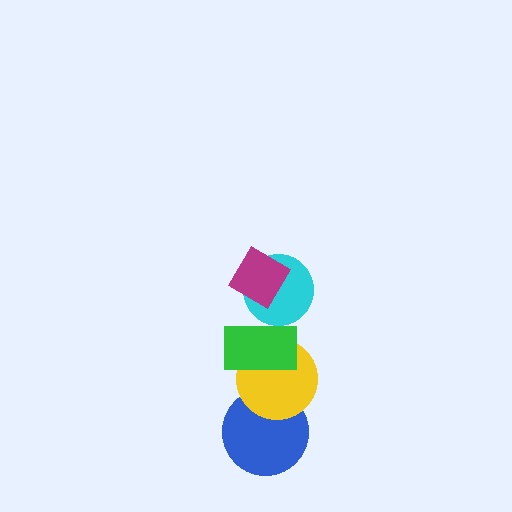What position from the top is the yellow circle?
The yellow circle is 4th from the top.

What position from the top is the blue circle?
The blue circle is 5th from the top.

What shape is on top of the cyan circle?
The magenta diamond is on top of the cyan circle.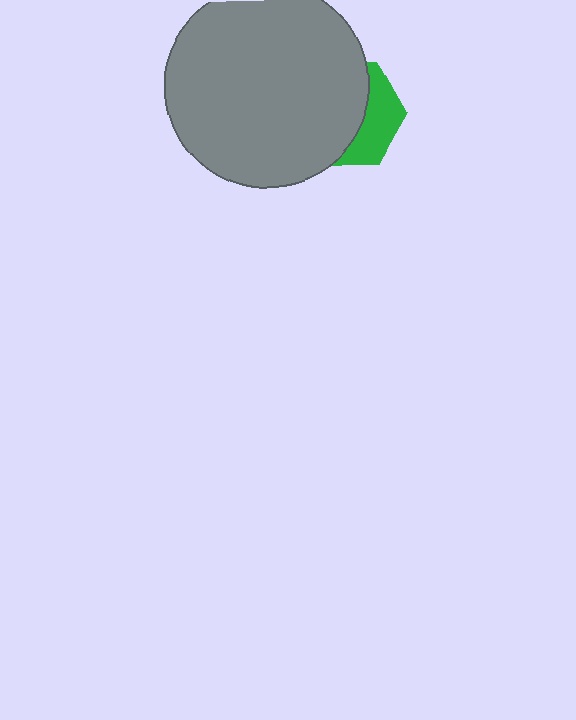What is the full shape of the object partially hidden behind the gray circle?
The partially hidden object is a green hexagon.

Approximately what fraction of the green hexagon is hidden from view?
Roughly 64% of the green hexagon is hidden behind the gray circle.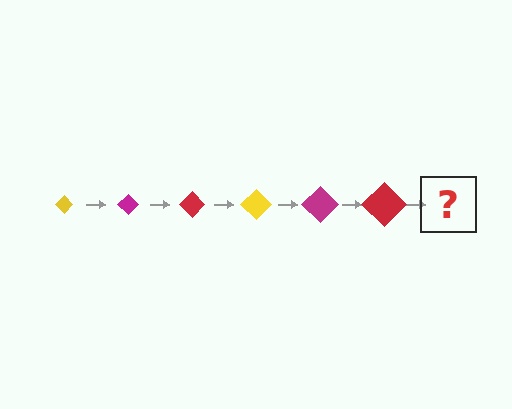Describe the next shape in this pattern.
It should be a yellow diamond, larger than the previous one.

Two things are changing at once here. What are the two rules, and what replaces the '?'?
The two rules are that the diamond grows larger each step and the color cycles through yellow, magenta, and red. The '?' should be a yellow diamond, larger than the previous one.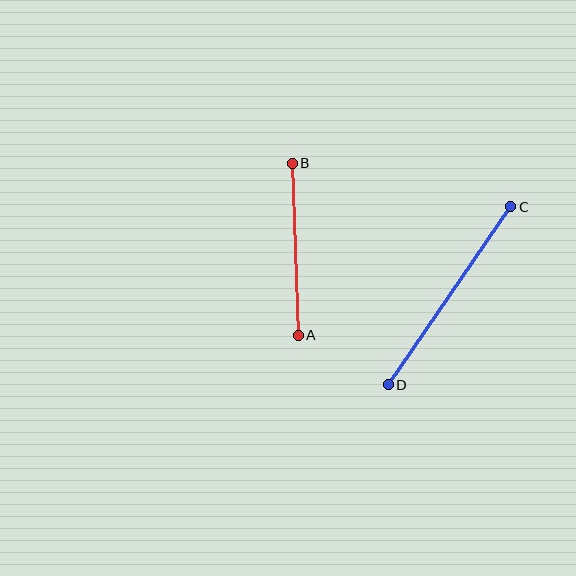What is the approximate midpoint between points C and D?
The midpoint is at approximately (449, 296) pixels.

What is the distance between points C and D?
The distance is approximately 216 pixels.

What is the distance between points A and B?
The distance is approximately 172 pixels.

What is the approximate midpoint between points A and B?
The midpoint is at approximately (295, 249) pixels.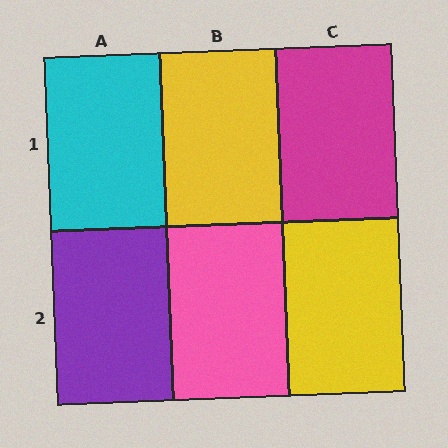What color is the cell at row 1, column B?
Yellow.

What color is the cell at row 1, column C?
Magenta.